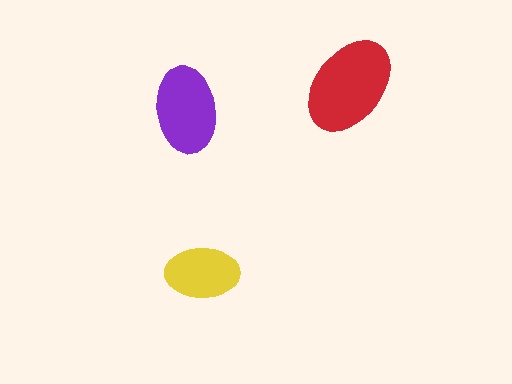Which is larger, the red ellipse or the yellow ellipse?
The red one.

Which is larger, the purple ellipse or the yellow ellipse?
The purple one.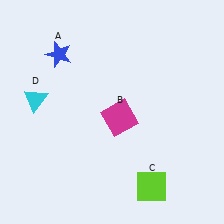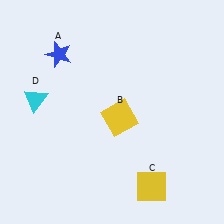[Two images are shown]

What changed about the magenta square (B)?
In Image 1, B is magenta. In Image 2, it changed to yellow.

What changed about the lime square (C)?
In Image 1, C is lime. In Image 2, it changed to yellow.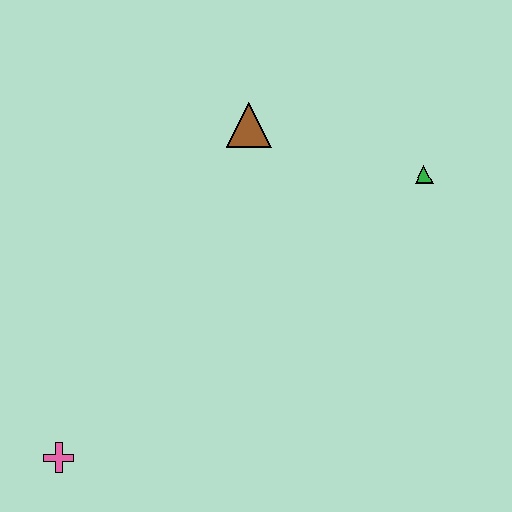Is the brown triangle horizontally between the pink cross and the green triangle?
Yes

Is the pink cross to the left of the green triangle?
Yes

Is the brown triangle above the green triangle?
Yes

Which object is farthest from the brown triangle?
The pink cross is farthest from the brown triangle.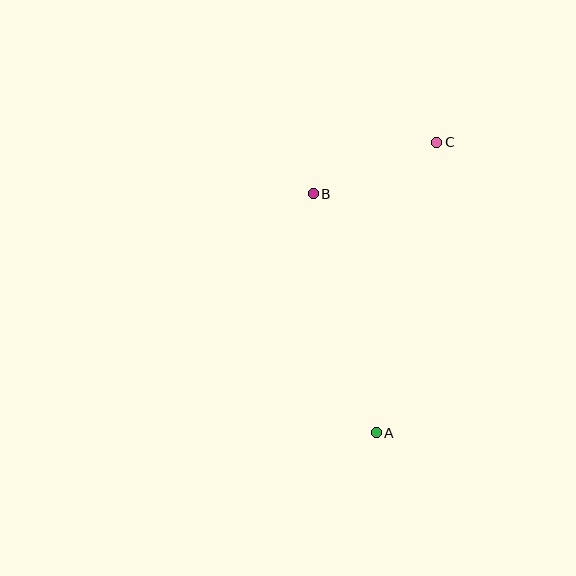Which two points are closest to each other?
Points B and C are closest to each other.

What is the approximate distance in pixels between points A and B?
The distance between A and B is approximately 247 pixels.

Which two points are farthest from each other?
Points A and C are farthest from each other.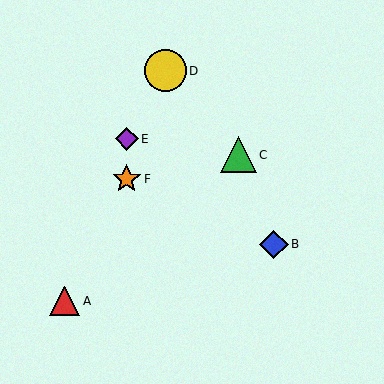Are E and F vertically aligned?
Yes, both are at x≈127.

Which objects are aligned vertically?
Objects E, F are aligned vertically.